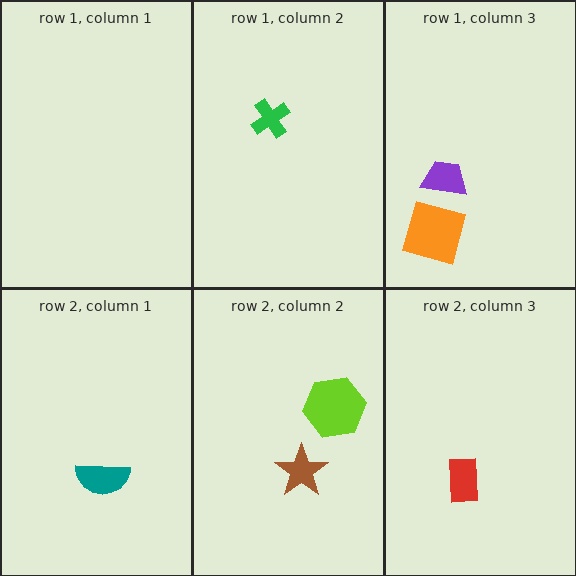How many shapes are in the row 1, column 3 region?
2.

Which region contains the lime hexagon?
The row 2, column 2 region.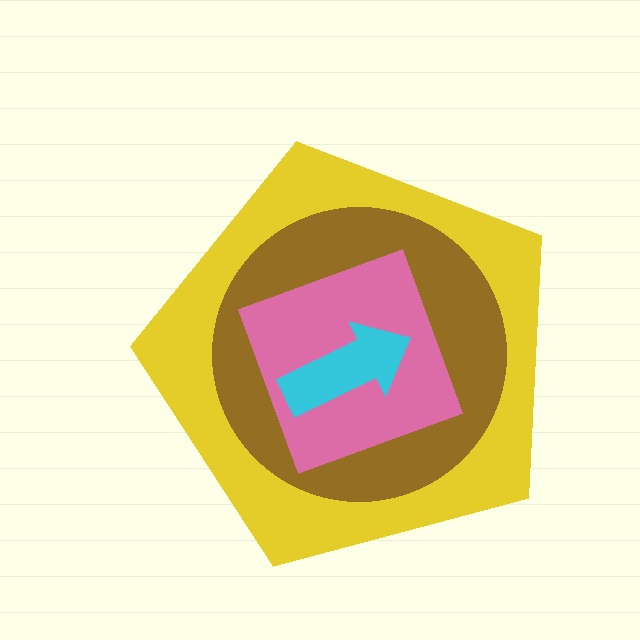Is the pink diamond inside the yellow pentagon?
Yes.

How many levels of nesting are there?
4.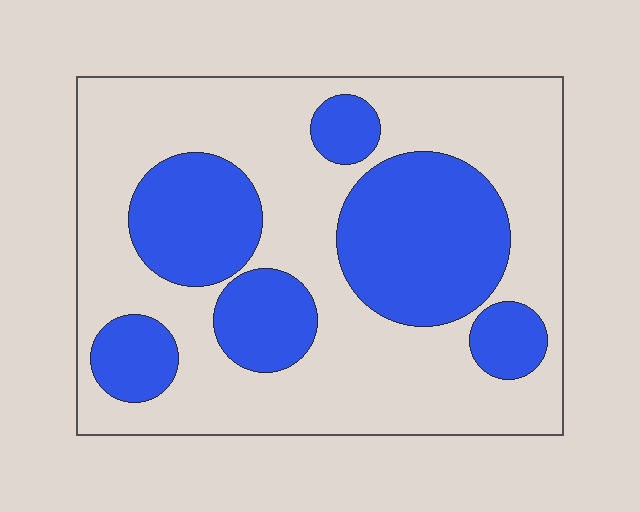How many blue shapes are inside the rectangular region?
6.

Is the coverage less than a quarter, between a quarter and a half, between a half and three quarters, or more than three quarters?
Between a quarter and a half.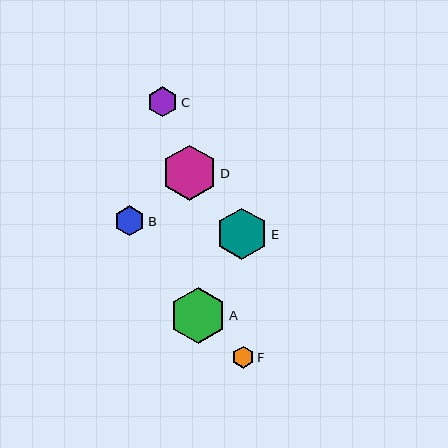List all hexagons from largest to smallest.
From largest to smallest: A, D, E, C, B, F.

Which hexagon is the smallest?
Hexagon F is the smallest with a size of approximately 22 pixels.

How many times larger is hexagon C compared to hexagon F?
Hexagon C is approximately 1.4 times the size of hexagon F.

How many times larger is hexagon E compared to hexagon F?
Hexagon E is approximately 2.4 times the size of hexagon F.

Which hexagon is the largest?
Hexagon A is the largest with a size of approximately 56 pixels.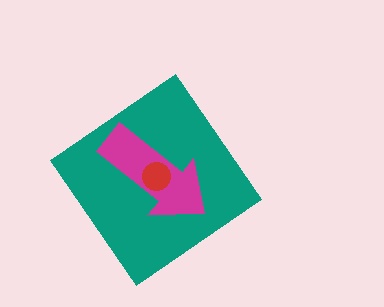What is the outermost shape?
The teal diamond.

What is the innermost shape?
The red circle.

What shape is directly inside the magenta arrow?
The red circle.